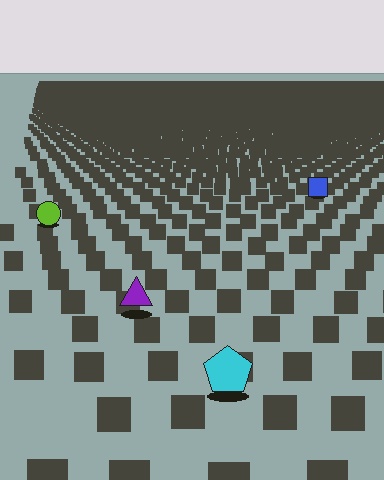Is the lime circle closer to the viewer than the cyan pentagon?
No. The cyan pentagon is closer — you can tell from the texture gradient: the ground texture is coarser near it.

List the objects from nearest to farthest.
From nearest to farthest: the cyan pentagon, the purple triangle, the lime circle, the blue square.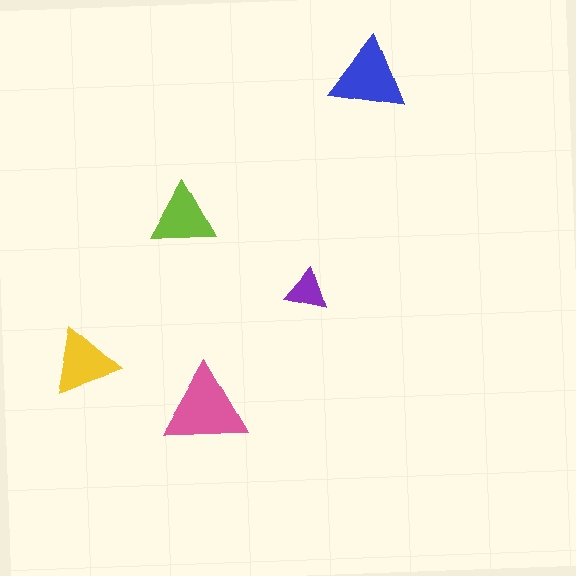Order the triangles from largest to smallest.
the pink one, the blue one, the yellow one, the lime one, the purple one.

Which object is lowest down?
The pink triangle is bottommost.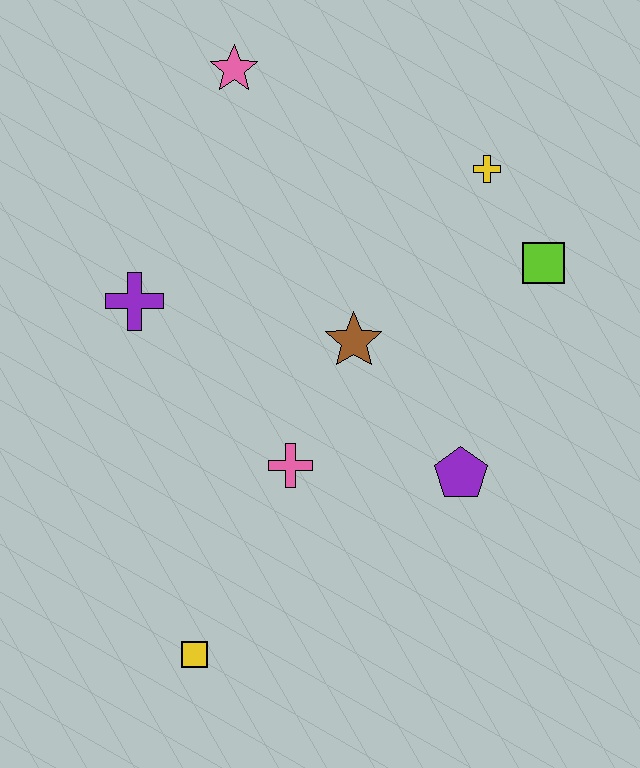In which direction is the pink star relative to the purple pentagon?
The pink star is above the purple pentagon.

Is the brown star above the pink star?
No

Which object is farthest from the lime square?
The yellow square is farthest from the lime square.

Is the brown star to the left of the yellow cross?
Yes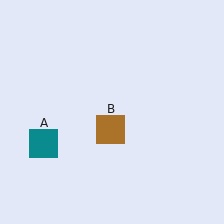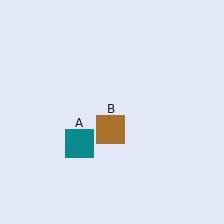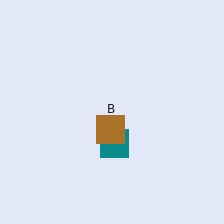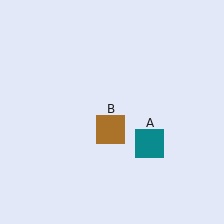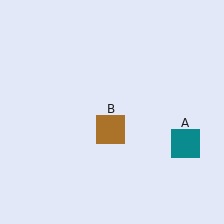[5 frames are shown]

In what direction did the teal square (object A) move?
The teal square (object A) moved right.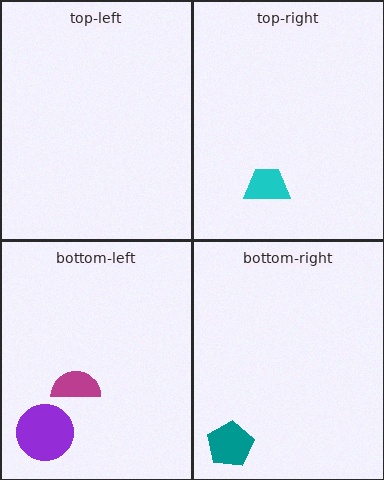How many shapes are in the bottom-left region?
2.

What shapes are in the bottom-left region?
The purple circle, the magenta semicircle.